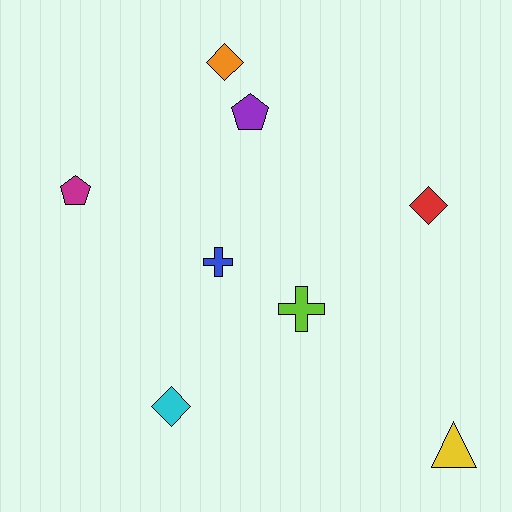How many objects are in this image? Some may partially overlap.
There are 8 objects.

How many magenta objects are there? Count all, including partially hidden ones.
There is 1 magenta object.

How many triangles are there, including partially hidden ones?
There is 1 triangle.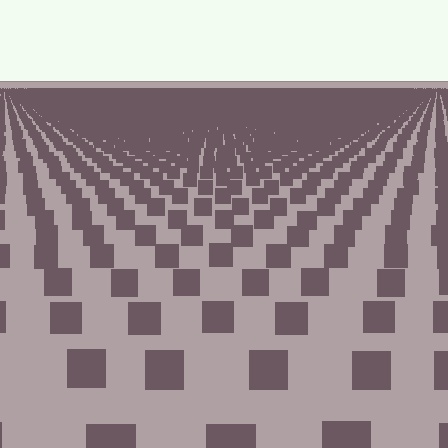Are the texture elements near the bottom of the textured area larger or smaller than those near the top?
Larger. Near the bottom, elements are closer to the viewer and appear at a bigger on-screen size.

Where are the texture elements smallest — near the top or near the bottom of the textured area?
Near the top.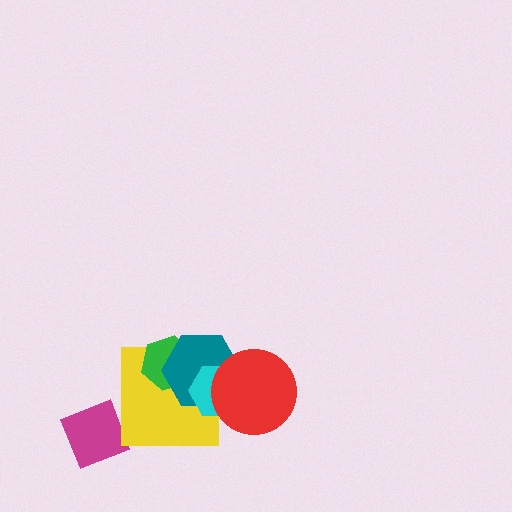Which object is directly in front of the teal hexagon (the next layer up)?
The cyan hexagon is directly in front of the teal hexagon.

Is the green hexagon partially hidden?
Yes, it is partially covered by another shape.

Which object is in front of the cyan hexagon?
The red circle is in front of the cyan hexagon.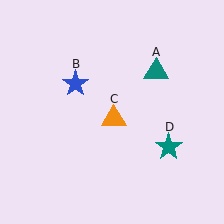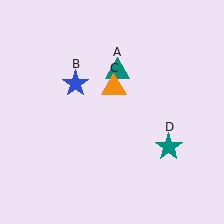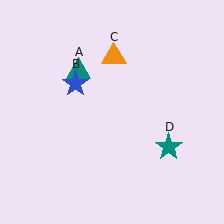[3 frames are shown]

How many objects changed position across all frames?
2 objects changed position: teal triangle (object A), orange triangle (object C).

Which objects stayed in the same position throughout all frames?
Blue star (object B) and teal star (object D) remained stationary.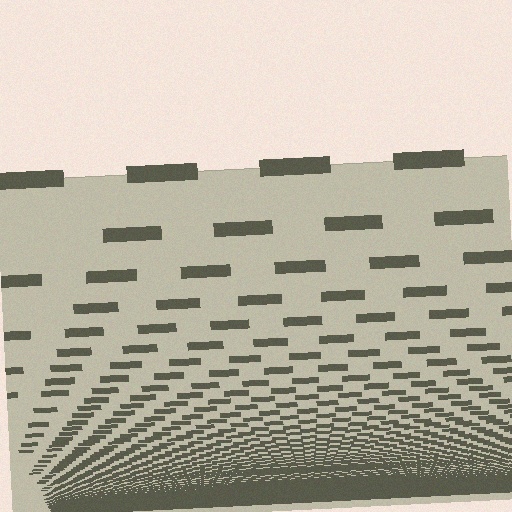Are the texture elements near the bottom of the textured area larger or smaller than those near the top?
Smaller. The gradient is inverted — elements near the bottom are smaller and denser.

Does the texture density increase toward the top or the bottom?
Density increases toward the bottom.